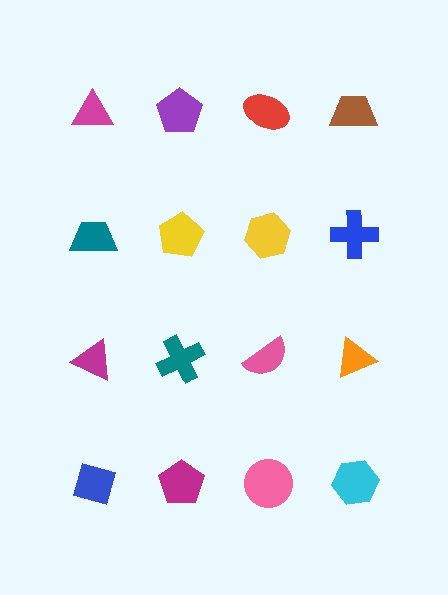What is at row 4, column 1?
A blue diamond.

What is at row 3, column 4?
An orange triangle.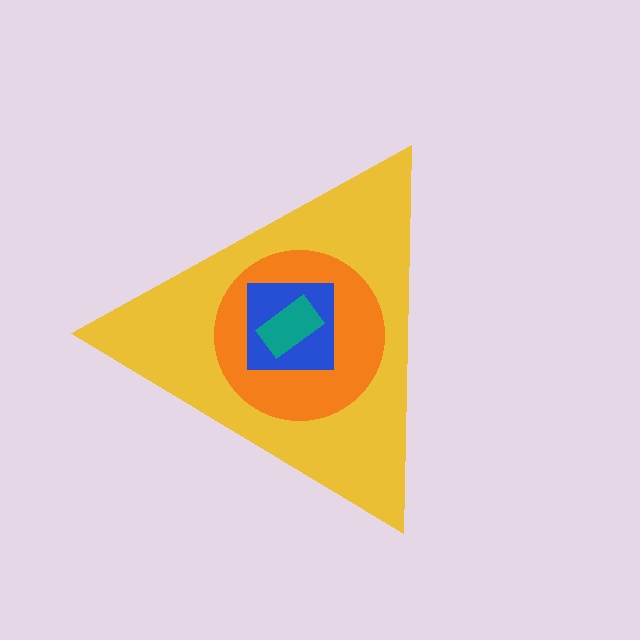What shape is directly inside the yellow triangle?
The orange circle.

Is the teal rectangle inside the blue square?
Yes.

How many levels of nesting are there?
4.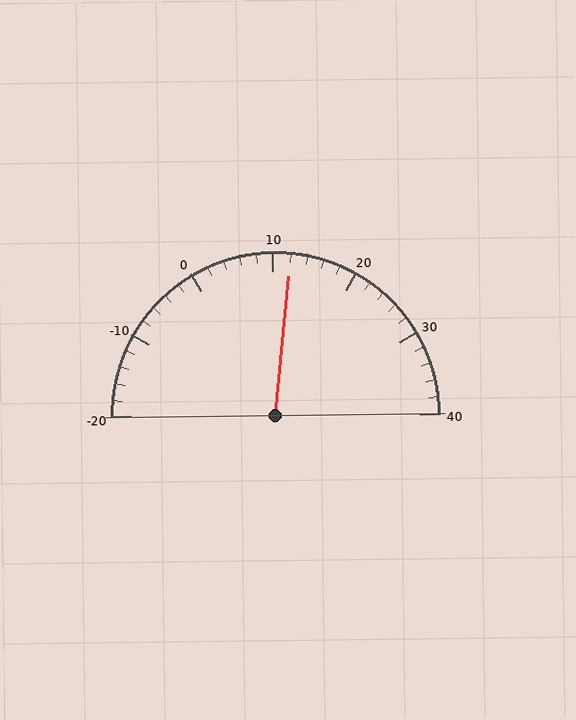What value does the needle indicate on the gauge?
The needle indicates approximately 12.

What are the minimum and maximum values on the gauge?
The gauge ranges from -20 to 40.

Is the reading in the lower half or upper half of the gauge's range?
The reading is in the upper half of the range (-20 to 40).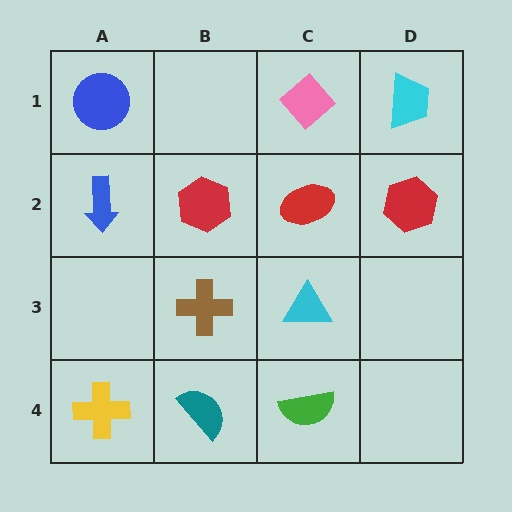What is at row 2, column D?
A red hexagon.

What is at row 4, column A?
A yellow cross.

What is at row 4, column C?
A green semicircle.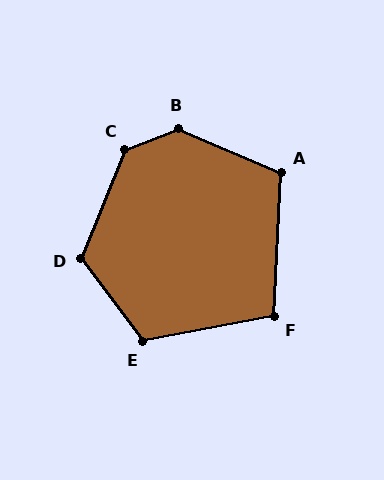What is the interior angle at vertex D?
Approximately 122 degrees (obtuse).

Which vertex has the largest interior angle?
B, at approximately 135 degrees.